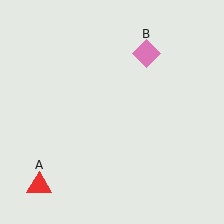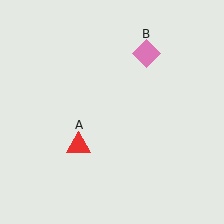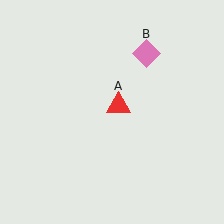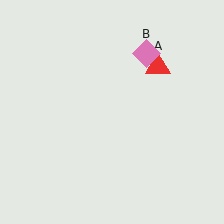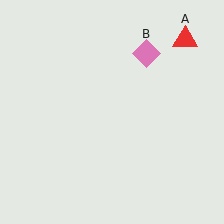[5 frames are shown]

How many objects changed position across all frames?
1 object changed position: red triangle (object A).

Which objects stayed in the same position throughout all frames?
Pink diamond (object B) remained stationary.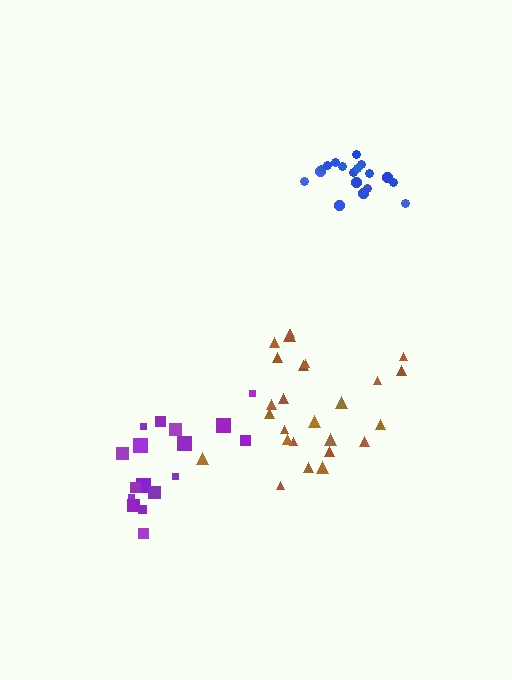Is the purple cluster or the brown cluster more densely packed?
Brown.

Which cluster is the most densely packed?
Blue.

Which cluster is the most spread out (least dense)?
Purple.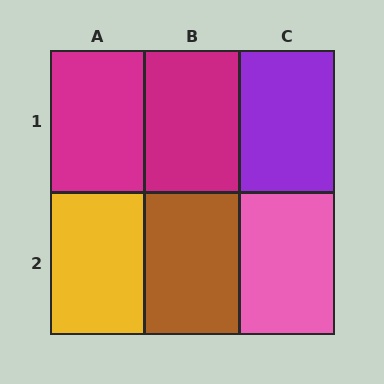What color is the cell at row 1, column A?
Magenta.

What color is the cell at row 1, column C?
Purple.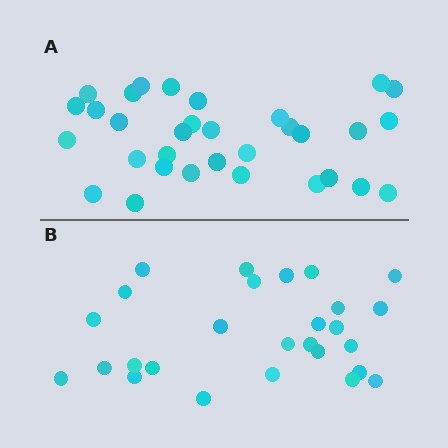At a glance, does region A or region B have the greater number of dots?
Region A (the top region) has more dots.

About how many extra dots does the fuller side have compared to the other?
Region A has about 5 more dots than region B.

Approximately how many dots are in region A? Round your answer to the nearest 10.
About 30 dots. (The exact count is 32, which rounds to 30.)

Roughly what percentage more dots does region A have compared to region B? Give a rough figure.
About 20% more.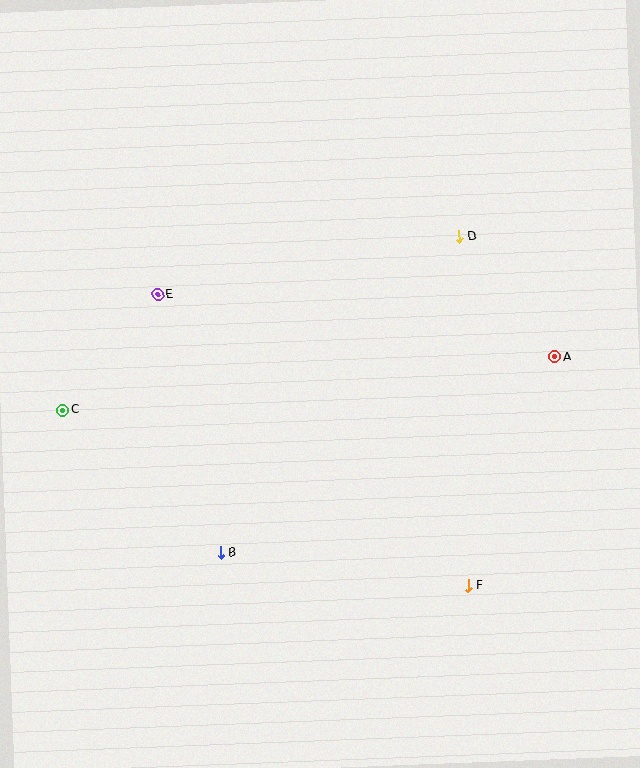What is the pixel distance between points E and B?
The distance between E and B is 266 pixels.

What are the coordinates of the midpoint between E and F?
The midpoint between E and F is at (313, 440).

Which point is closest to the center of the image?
Point E at (158, 294) is closest to the center.